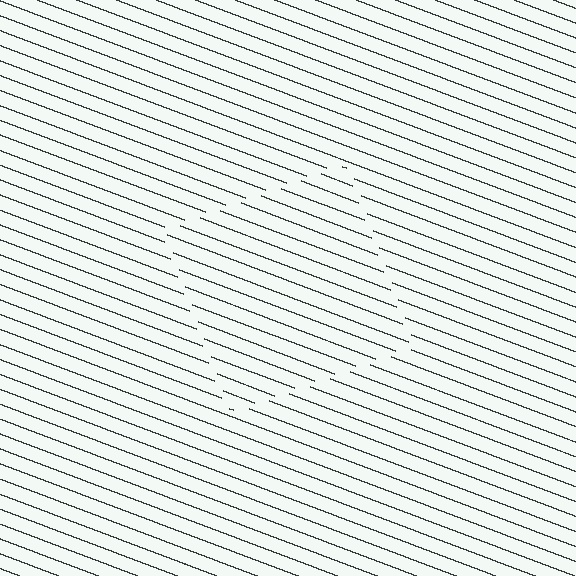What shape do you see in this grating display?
An illusory square. The interior of the shape contains the same grating, shifted by half a period — the contour is defined by the phase discontinuity where line-ends from the inner and outer gratings abut.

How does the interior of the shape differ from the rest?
The interior of the shape contains the same grating, shifted by half a period — the contour is defined by the phase discontinuity where line-ends from the inner and outer gratings abut.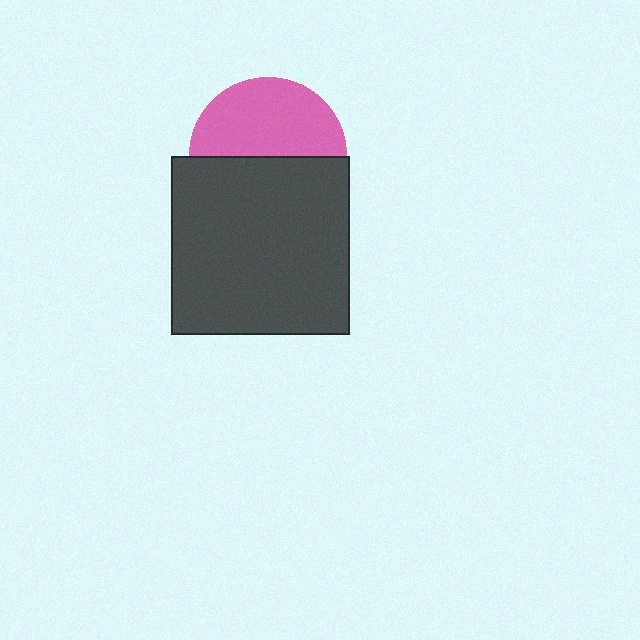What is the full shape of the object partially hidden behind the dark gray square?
The partially hidden object is a pink circle.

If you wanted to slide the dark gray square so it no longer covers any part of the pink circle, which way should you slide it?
Slide it down — that is the most direct way to separate the two shapes.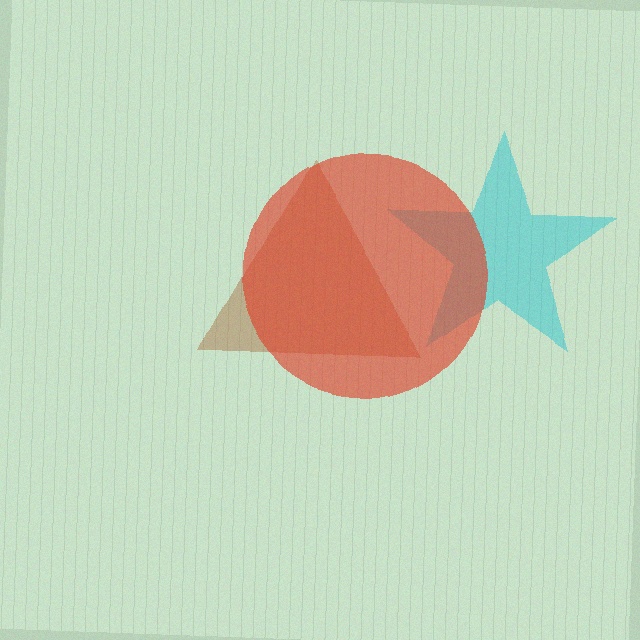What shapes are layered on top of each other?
The layered shapes are: a brown triangle, a cyan star, a red circle.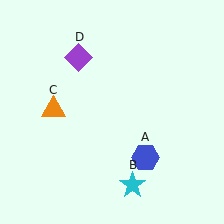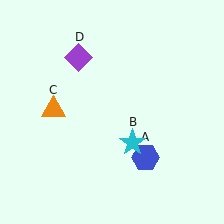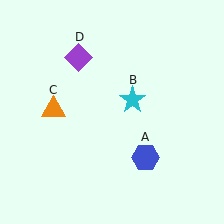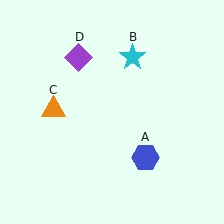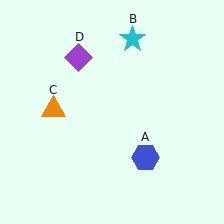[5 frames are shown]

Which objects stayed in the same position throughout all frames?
Blue hexagon (object A) and orange triangle (object C) and purple diamond (object D) remained stationary.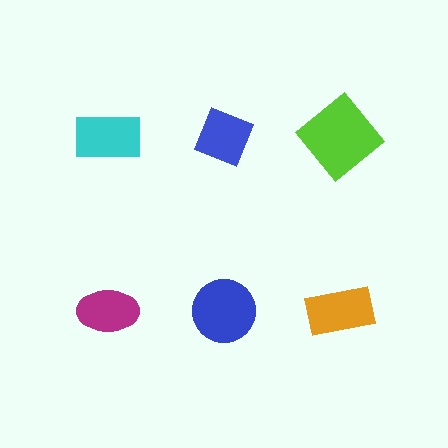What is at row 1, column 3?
A lime diamond.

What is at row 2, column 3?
An orange rectangle.